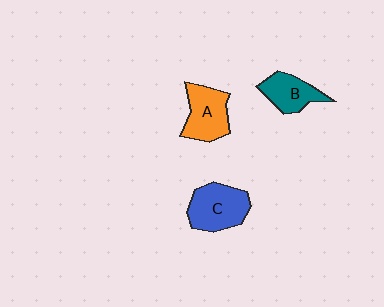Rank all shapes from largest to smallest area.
From largest to smallest: C (blue), A (orange), B (teal).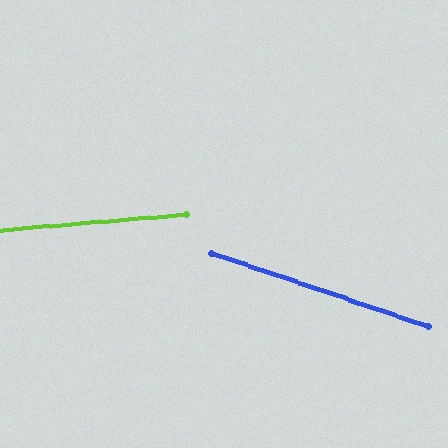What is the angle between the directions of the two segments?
Approximately 23 degrees.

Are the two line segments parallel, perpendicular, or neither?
Neither parallel nor perpendicular — they differ by about 23°.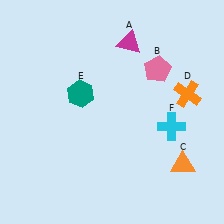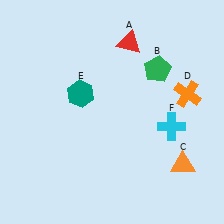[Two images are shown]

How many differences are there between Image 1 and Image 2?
There are 2 differences between the two images.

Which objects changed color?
A changed from magenta to red. B changed from pink to green.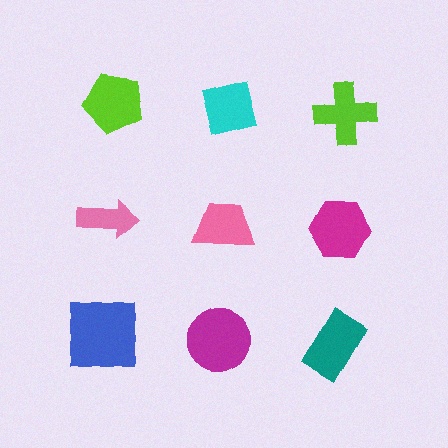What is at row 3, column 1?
A blue square.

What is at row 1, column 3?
A lime cross.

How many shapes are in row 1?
3 shapes.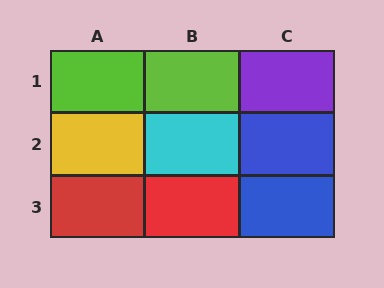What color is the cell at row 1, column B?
Lime.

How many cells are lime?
2 cells are lime.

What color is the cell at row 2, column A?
Yellow.